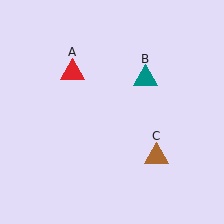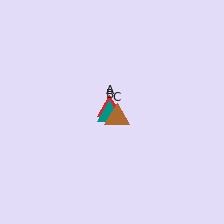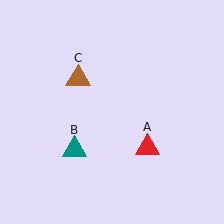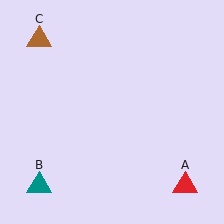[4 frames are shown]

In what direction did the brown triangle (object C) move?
The brown triangle (object C) moved up and to the left.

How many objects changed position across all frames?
3 objects changed position: red triangle (object A), teal triangle (object B), brown triangle (object C).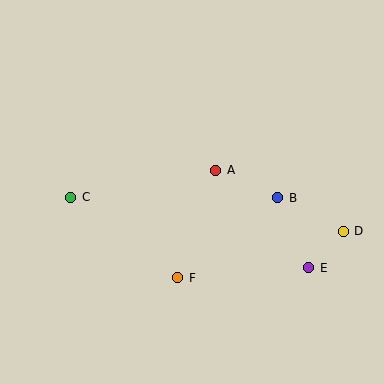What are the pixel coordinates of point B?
Point B is at (278, 198).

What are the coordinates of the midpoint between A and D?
The midpoint between A and D is at (279, 201).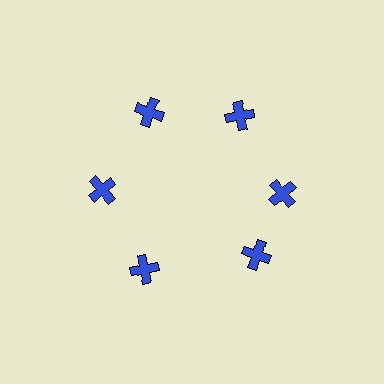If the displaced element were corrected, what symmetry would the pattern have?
It would have 6-fold rotational symmetry — the pattern would map onto itself every 60 degrees.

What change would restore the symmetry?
The symmetry would be restored by rotating it back into even spacing with its neighbors so that all 6 crosses sit at equal angles and equal distance from the center.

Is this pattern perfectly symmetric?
No. The 6 blue crosses are arranged in a ring, but one element near the 5 o'clock position is rotated out of alignment along the ring, breaking the 6-fold rotational symmetry.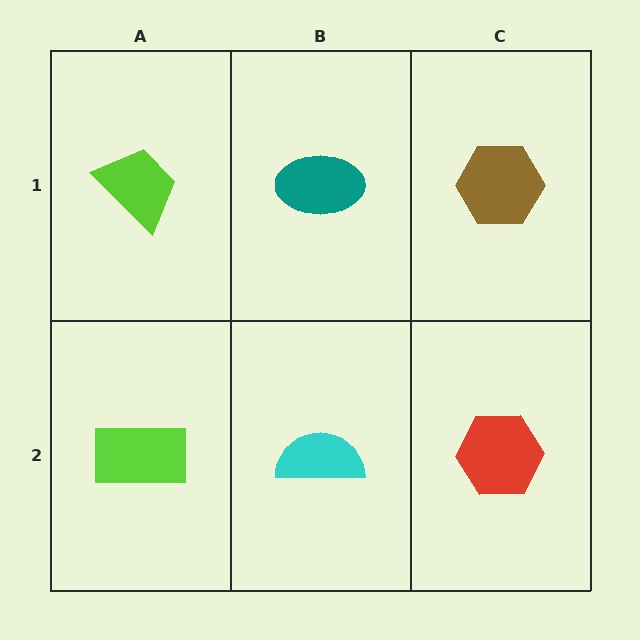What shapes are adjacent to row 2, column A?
A lime trapezoid (row 1, column A), a cyan semicircle (row 2, column B).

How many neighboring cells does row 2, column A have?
2.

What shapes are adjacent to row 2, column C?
A brown hexagon (row 1, column C), a cyan semicircle (row 2, column B).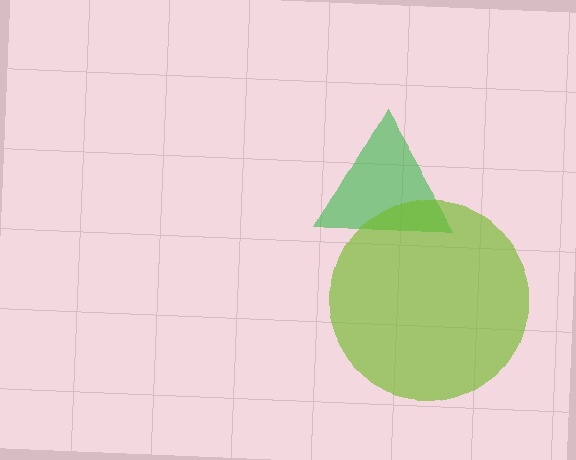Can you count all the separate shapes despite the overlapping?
Yes, there are 2 separate shapes.